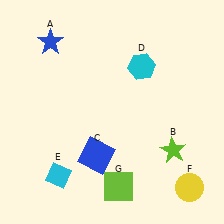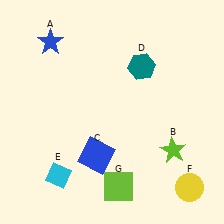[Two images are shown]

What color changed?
The hexagon (D) changed from cyan in Image 1 to teal in Image 2.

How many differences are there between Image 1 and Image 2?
There is 1 difference between the two images.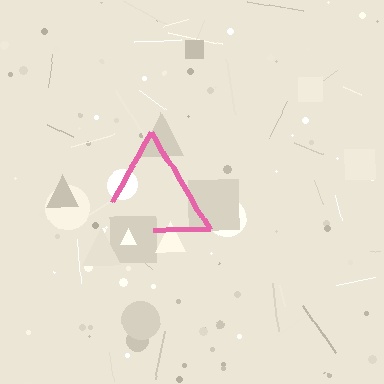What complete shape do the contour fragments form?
The contour fragments form a triangle.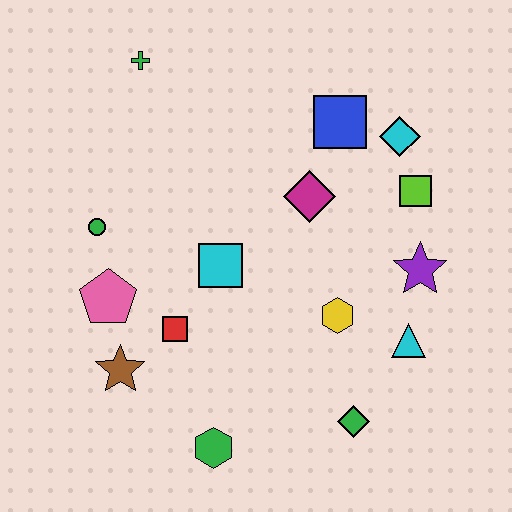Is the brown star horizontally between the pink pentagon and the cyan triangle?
Yes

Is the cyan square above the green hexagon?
Yes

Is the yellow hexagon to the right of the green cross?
Yes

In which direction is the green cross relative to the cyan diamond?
The green cross is to the left of the cyan diamond.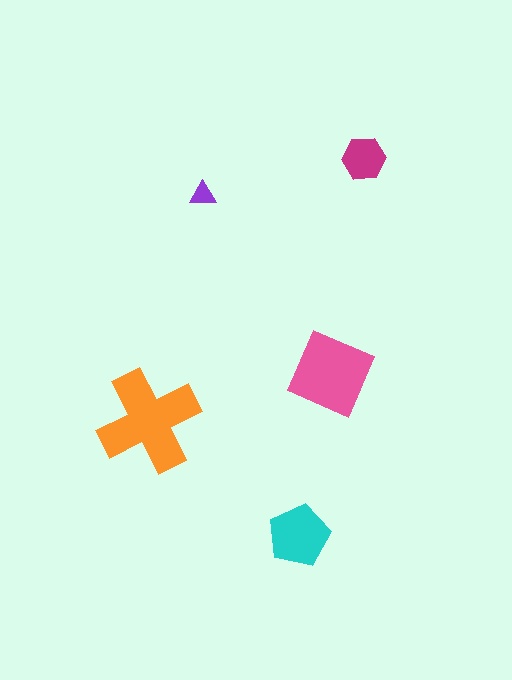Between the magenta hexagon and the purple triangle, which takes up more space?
The magenta hexagon.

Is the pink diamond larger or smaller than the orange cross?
Smaller.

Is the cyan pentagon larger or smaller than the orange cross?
Smaller.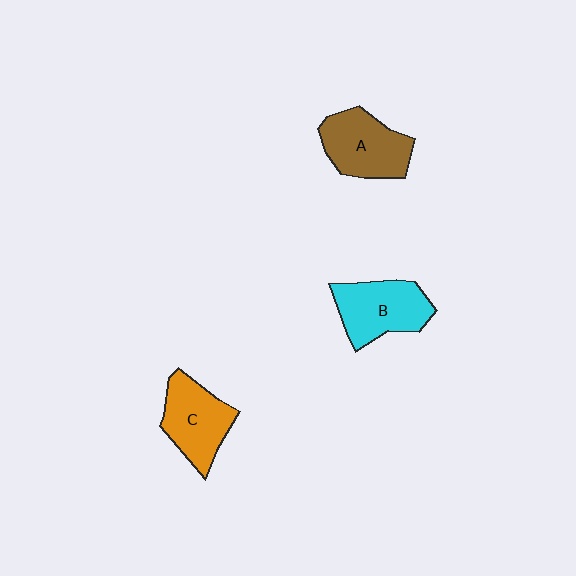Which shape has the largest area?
Shape A (brown).